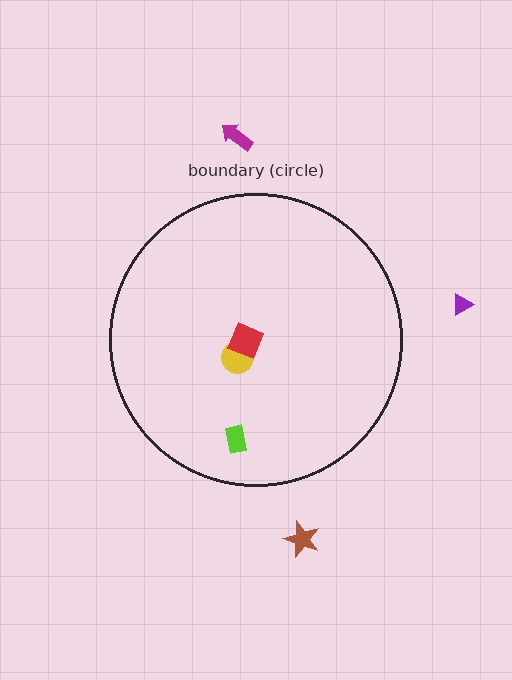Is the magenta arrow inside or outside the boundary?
Outside.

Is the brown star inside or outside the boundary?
Outside.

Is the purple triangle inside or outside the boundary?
Outside.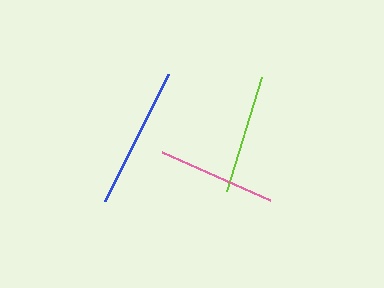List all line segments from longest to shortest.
From longest to shortest: blue, lime, pink.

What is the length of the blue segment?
The blue segment is approximately 142 pixels long.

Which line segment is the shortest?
The pink line is the shortest at approximately 118 pixels.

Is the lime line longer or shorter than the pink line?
The lime line is longer than the pink line.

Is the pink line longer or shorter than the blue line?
The blue line is longer than the pink line.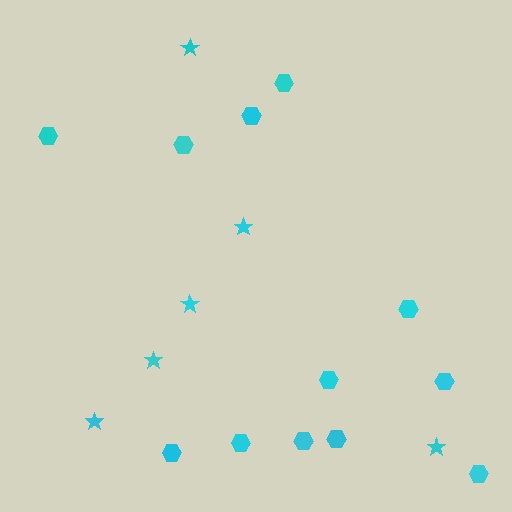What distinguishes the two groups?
There are 2 groups: one group of stars (6) and one group of hexagons (12).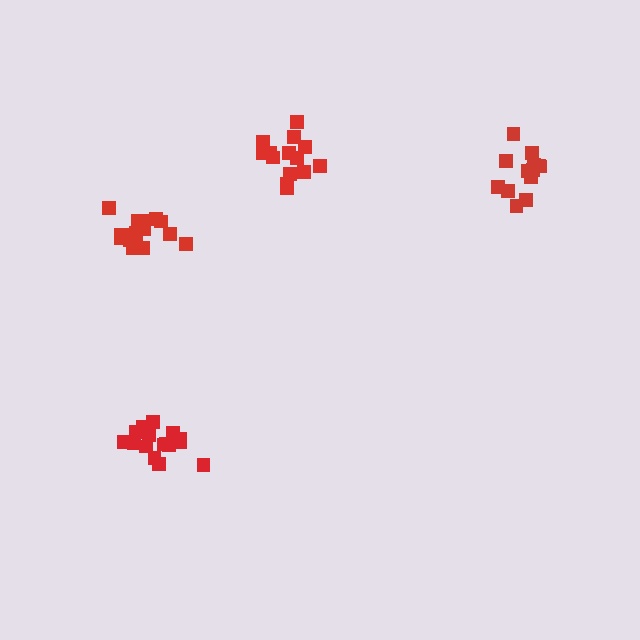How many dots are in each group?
Group 1: 14 dots, Group 2: 16 dots, Group 3: 13 dots, Group 4: 17 dots (60 total).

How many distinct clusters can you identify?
There are 4 distinct clusters.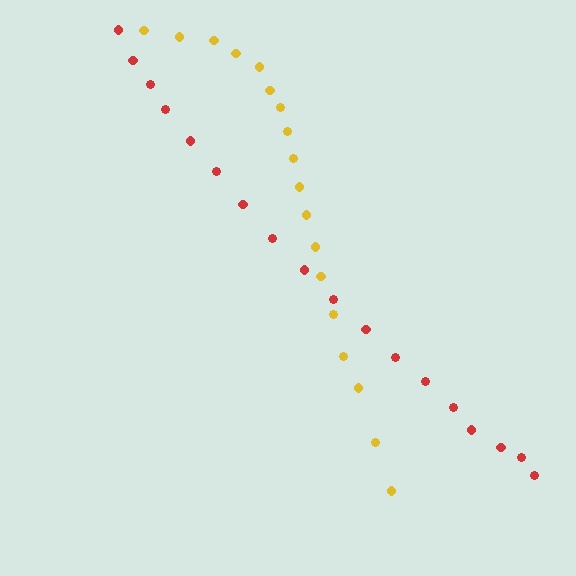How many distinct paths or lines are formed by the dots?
There are 2 distinct paths.